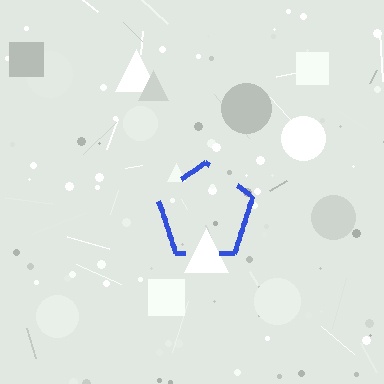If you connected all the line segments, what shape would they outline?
They would outline a pentagon.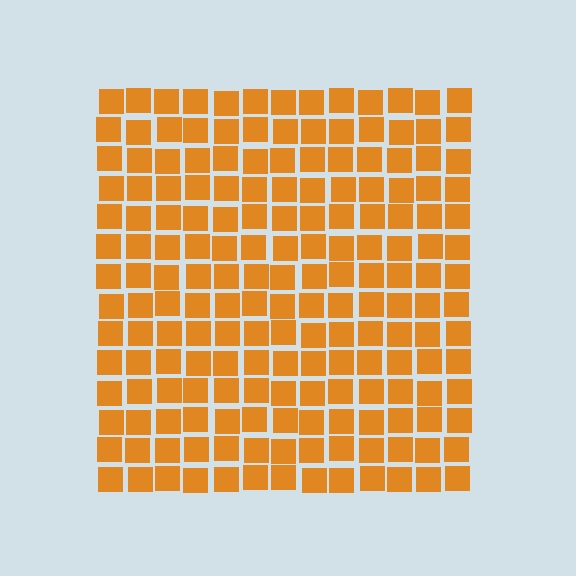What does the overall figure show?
The overall figure shows a square.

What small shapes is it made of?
It is made of small squares.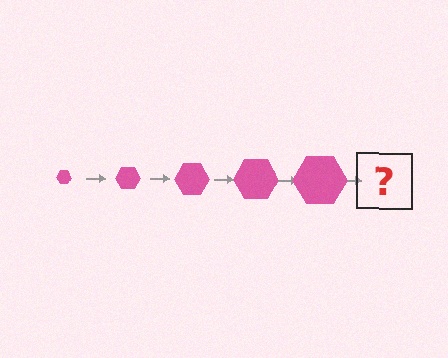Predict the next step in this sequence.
The next step is a pink hexagon, larger than the previous one.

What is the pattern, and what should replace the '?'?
The pattern is that the hexagon gets progressively larger each step. The '?' should be a pink hexagon, larger than the previous one.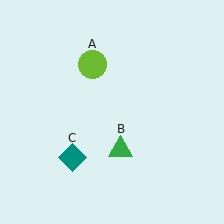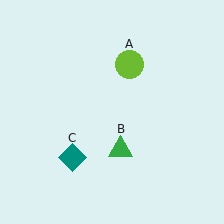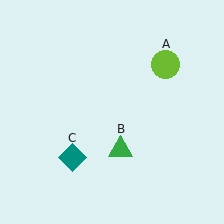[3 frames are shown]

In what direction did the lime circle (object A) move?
The lime circle (object A) moved right.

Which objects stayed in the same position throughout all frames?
Green triangle (object B) and teal diamond (object C) remained stationary.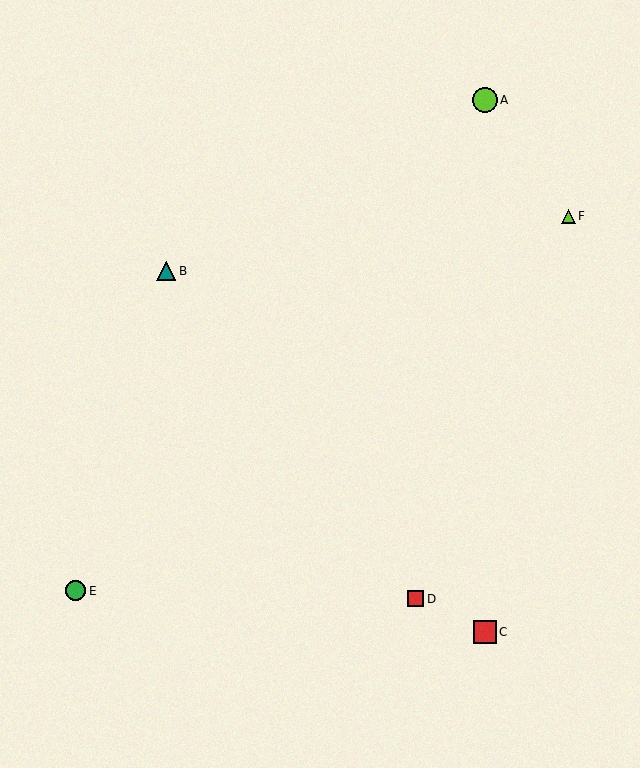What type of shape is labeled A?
Shape A is a lime circle.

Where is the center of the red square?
The center of the red square is at (416, 599).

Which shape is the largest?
The lime circle (labeled A) is the largest.